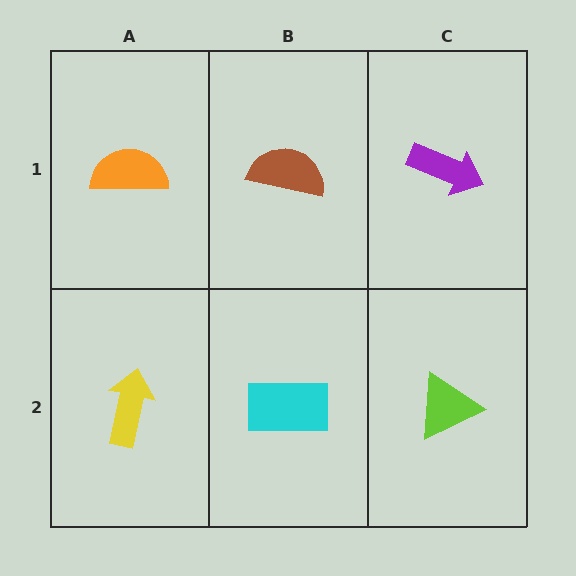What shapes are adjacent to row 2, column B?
A brown semicircle (row 1, column B), a yellow arrow (row 2, column A), a lime triangle (row 2, column C).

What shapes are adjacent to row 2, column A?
An orange semicircle (row 1, column A), a cyan rectangle (row 2, column B).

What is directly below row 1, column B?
A cyan rectangle.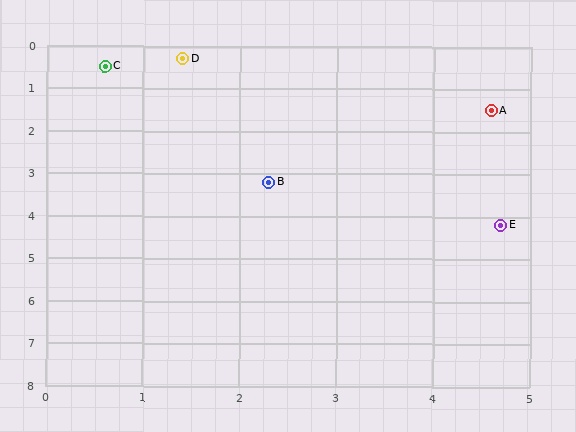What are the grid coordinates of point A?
Point A is at approximately (4.6, 1.5).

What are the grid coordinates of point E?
Point E is at approximately (4.7, 4.2).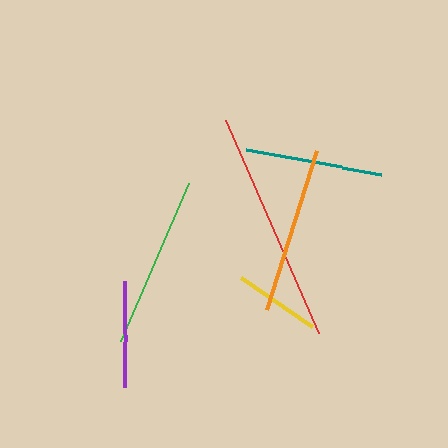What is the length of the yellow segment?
The yellow segment is approximately 86 pixels long.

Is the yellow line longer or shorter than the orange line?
The orange line is longer than the yellow line.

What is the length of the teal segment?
The teal segment is approximately 137 pixels long.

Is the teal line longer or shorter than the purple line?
The teal line is longer than the purple line.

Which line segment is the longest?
The red line is the longest at approximately 232 pixels.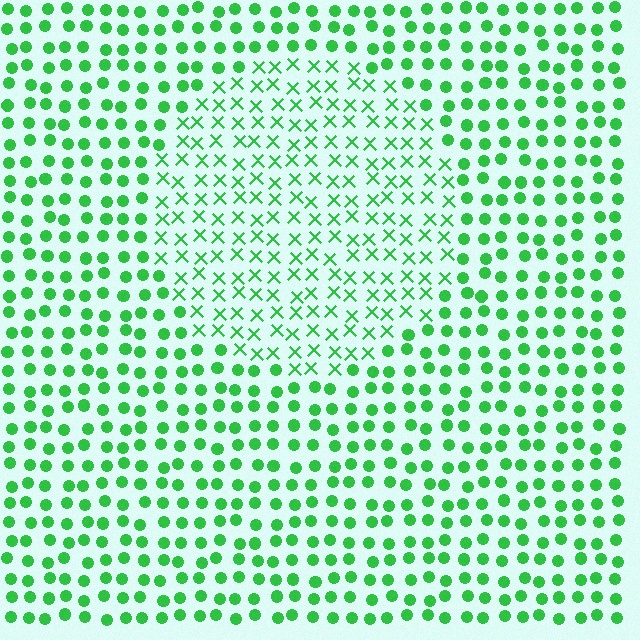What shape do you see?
I see a circle.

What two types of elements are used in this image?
The image uses X marks inside the circle region and circles outside it.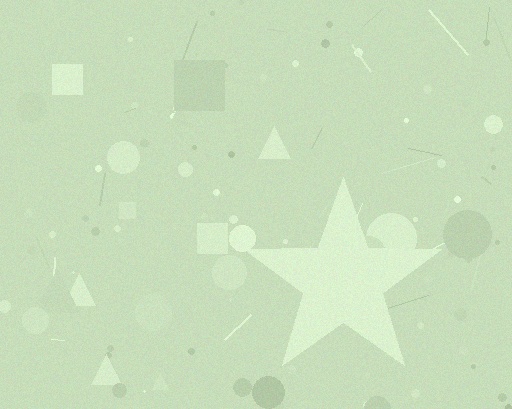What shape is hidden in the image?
A star is hidden in the image.